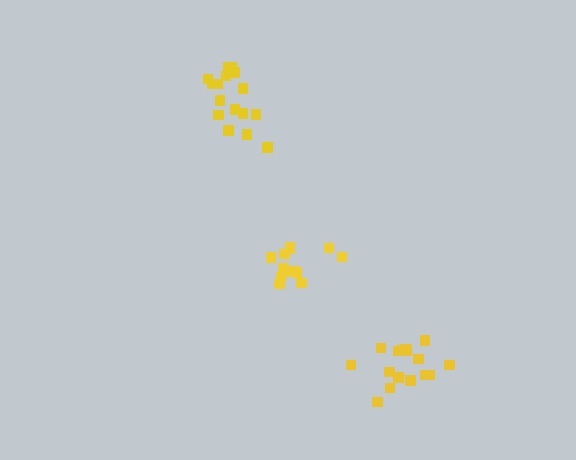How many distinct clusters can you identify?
There are 3 distinct clusters.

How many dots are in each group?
Group 1: 13 dots, Group 2: 16 dots, Group 3: 16 dots (45 total).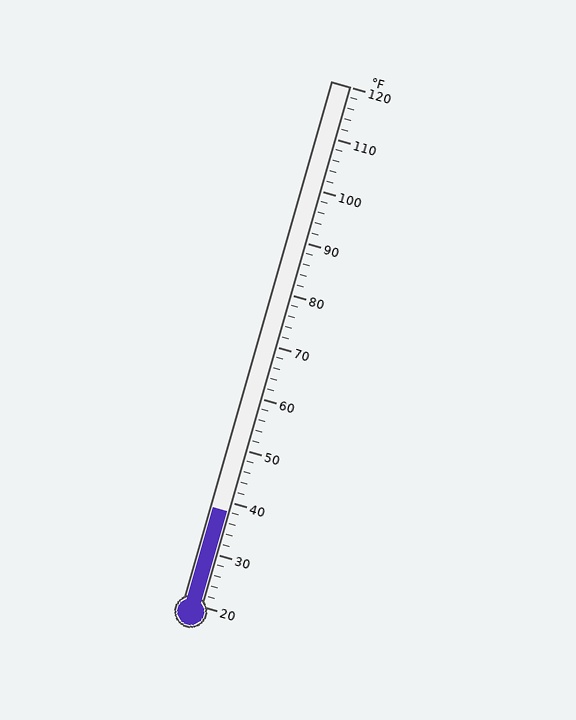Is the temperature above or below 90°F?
The temperature is below 90°F.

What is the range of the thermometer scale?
The thermometer scale ranges from 20°F to 120°F.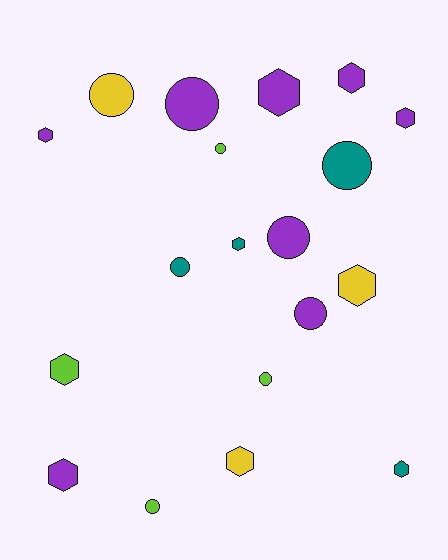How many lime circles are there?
There are 3 lime circles.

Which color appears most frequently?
Purple, with 8 objects.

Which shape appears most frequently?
Hexagon, with 10 objects.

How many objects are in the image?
There are 19 objects.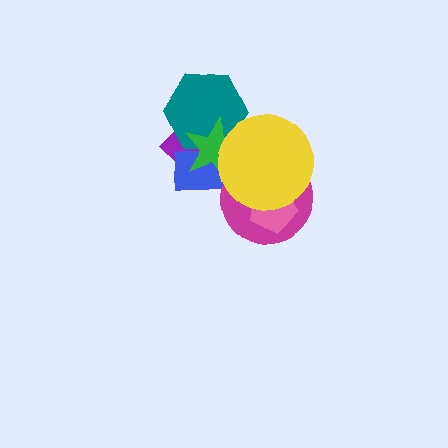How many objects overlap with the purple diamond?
4 objects overlap with the purple diamond.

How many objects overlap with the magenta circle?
4 objects overlap with the magenta circle.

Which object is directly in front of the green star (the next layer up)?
The magenta circle is directly in front of the green star.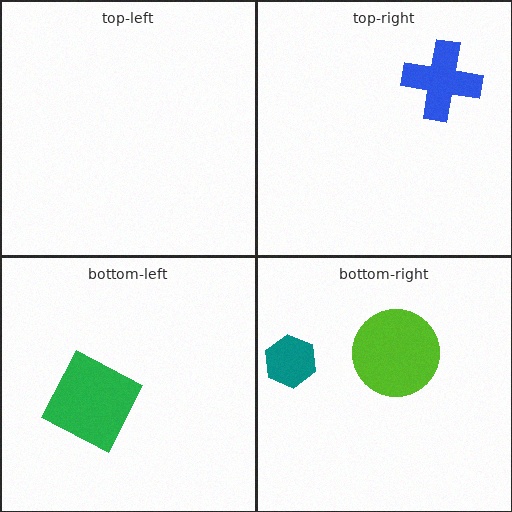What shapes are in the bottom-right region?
The teal hexagon, the lime circle.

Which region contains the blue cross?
The top-right region.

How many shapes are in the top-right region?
1.